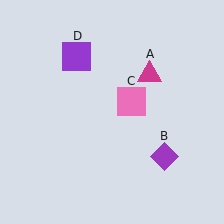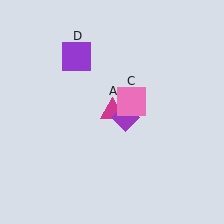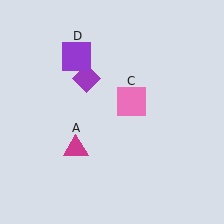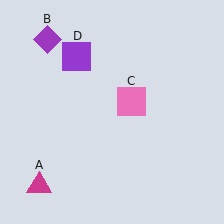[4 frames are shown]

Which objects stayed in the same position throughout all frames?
Pink square (object C) and purple square (object D) remained stationary.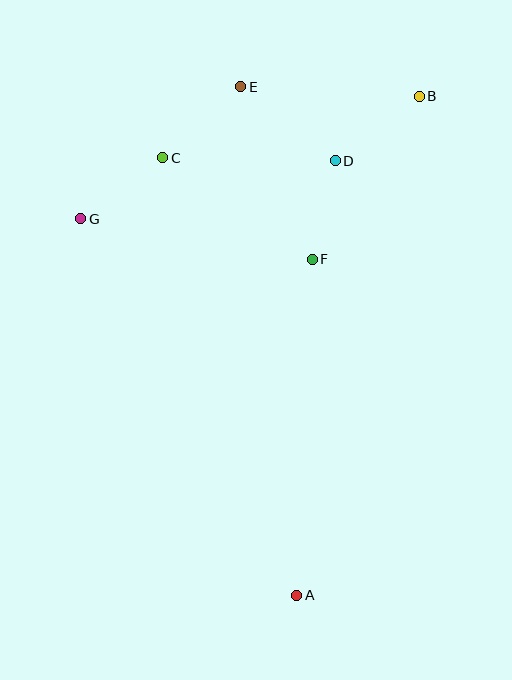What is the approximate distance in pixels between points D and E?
The distance between D and E is approximately 120 pixels.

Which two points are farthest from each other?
Points A and B are farthest from each other.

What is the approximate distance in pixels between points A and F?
The distance between A and F is approximately 336 pixels.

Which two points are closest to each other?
Points D and F are closest to each other.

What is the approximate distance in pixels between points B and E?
The distance between B and E is approximately 179 pixels.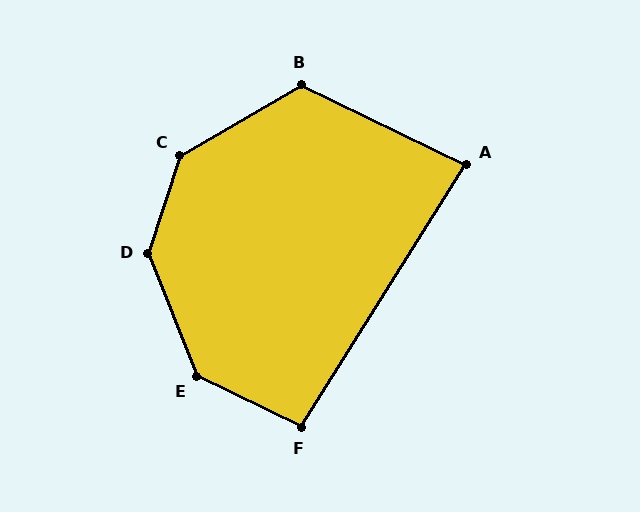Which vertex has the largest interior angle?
D, at approximately 140 degrees.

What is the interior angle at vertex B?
Approximately 124 degrees (obtuse).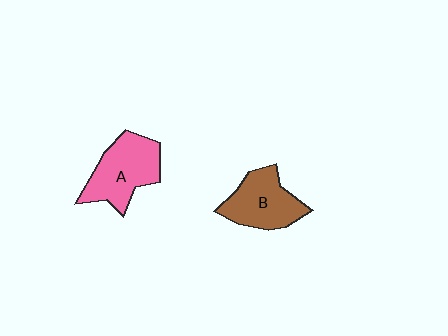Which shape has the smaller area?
Shape B (brown).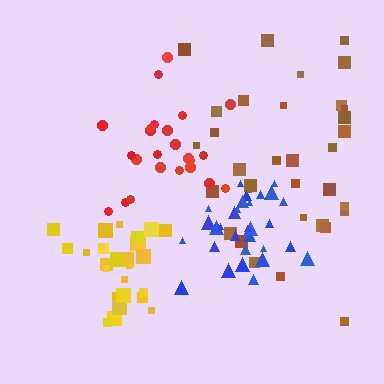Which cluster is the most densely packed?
Blue.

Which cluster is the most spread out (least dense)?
Brown.